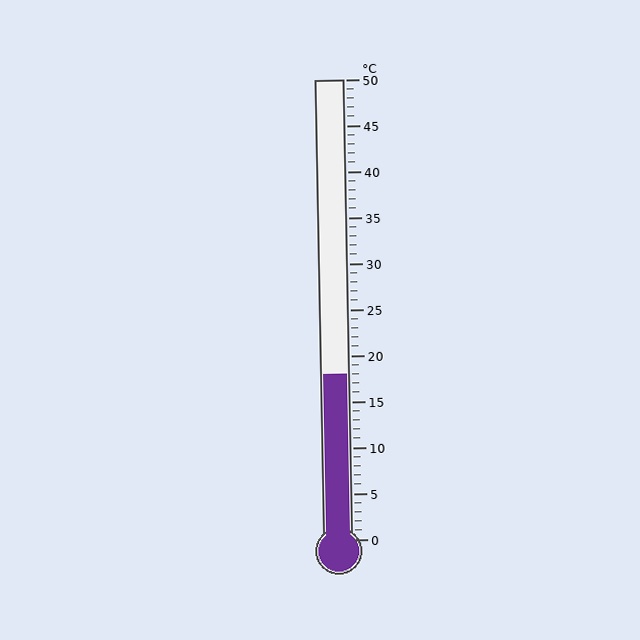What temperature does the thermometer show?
The thermometer shows approximately 18°C.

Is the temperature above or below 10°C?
The temperature is above 10°C.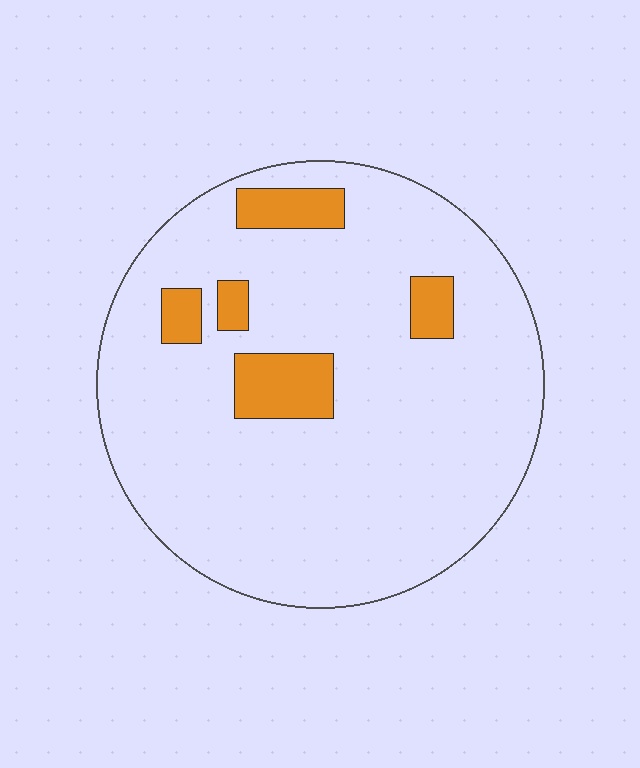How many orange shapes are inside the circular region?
5.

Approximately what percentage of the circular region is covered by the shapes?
Approximately 10%.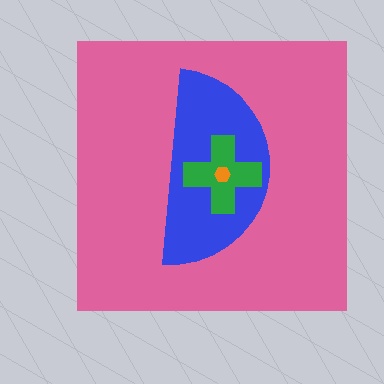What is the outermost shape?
The pink square.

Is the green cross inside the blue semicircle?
Yes.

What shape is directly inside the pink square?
The blue semicircle.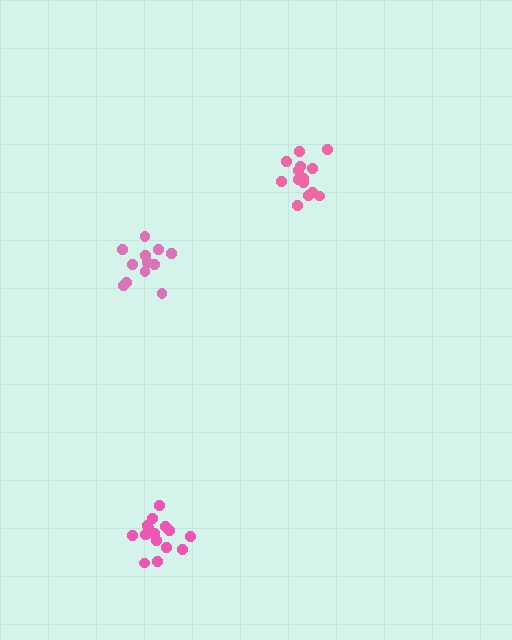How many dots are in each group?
Group 1: 12 dots, Group 2: 16 dots, Group 3: 14 dots (42 total).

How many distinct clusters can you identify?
There are 3 distinct clusters.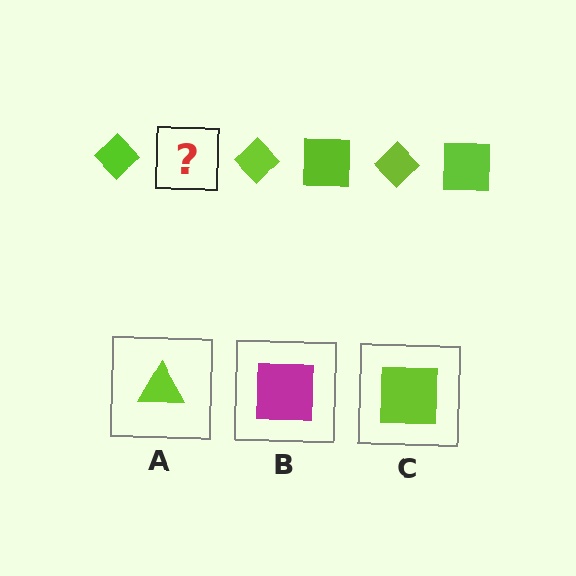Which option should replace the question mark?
Option C.